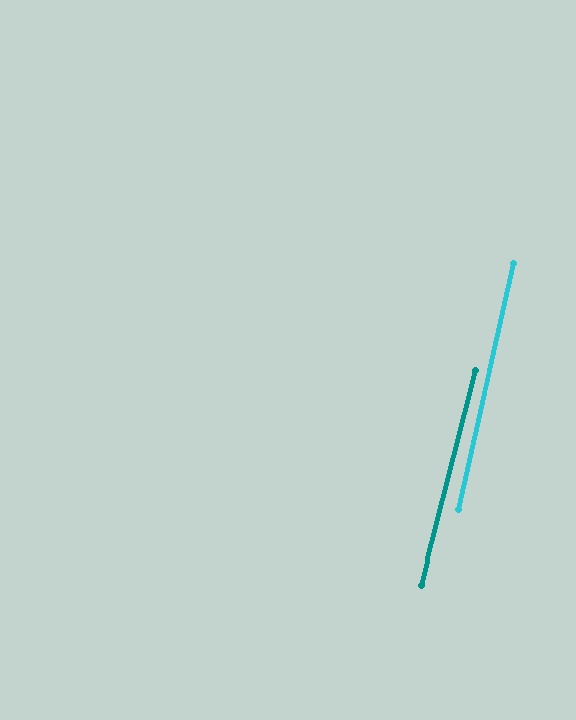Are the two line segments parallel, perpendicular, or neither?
Parallel — their directions differ by only 1.8°.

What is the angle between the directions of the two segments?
Approximately 2 degrees.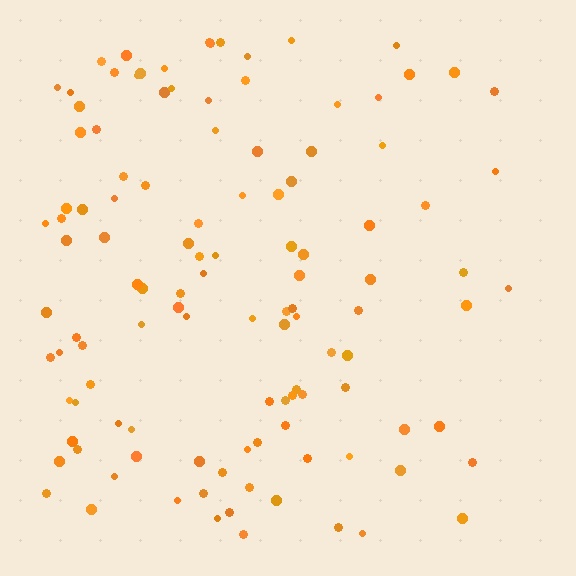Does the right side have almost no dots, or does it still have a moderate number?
Still a moderate number, just noticeably fewer than the left.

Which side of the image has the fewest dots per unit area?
The right.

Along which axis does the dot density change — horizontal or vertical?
Horizontal.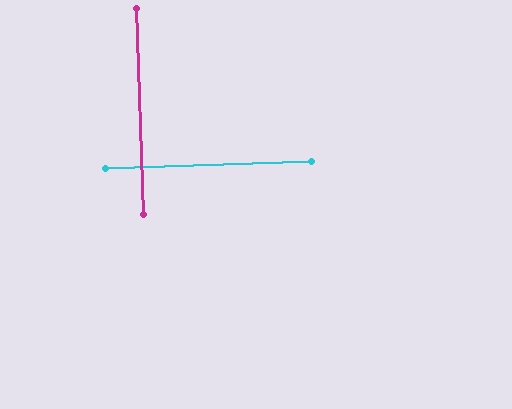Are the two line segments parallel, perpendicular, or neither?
Perpendicular — they meet at approximately 90°.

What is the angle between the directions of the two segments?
Approximately 90 degrees.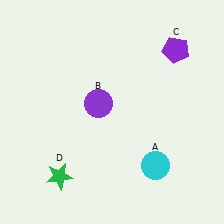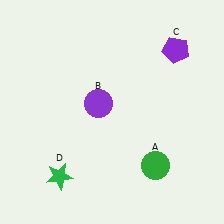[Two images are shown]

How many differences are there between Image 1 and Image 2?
There is 1 difference between the two images.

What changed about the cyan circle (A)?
In Image 1, A is cyan. In Image 2, it changed to green.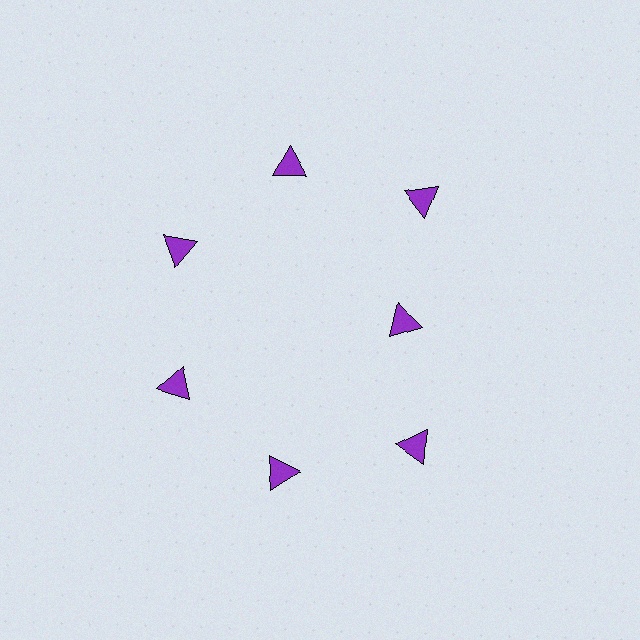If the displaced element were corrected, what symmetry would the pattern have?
It would have 7-fold rotational symmetry — the pattern would map onto itself every 51 degrees.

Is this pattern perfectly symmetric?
No. The 7 purple triangles are arranged in a ring, but one element near the 3 o'clock position is pulled inward toward the center, breaking the 7-fold rotational symmetry.